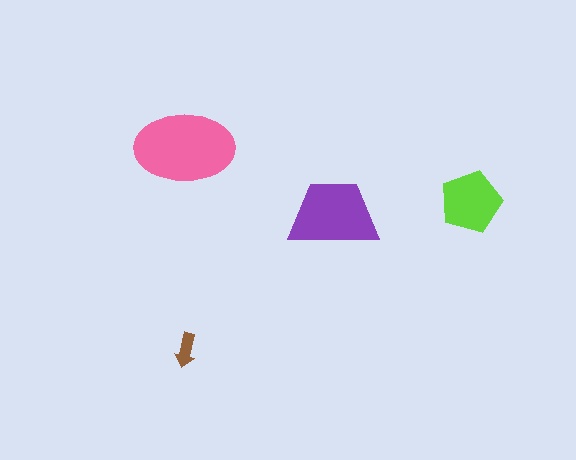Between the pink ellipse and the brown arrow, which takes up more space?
The pink ellipse.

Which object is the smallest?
The brown arrow.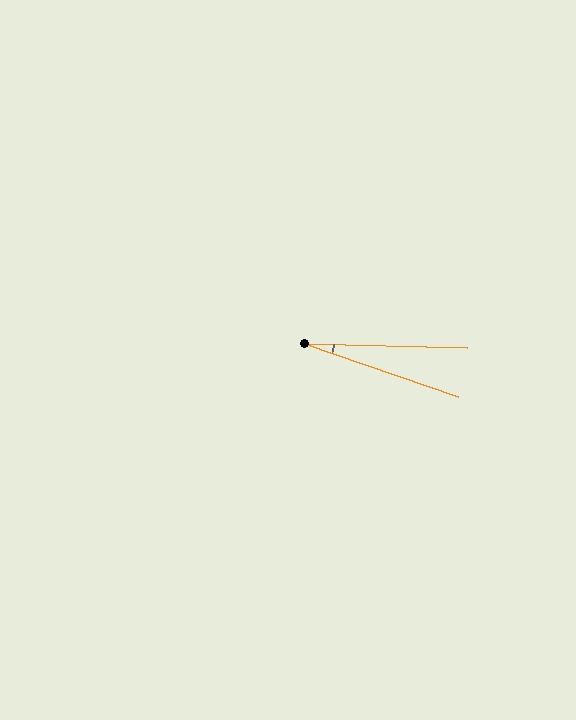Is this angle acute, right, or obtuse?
It is acute.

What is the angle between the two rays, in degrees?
Approximately 18 degrees.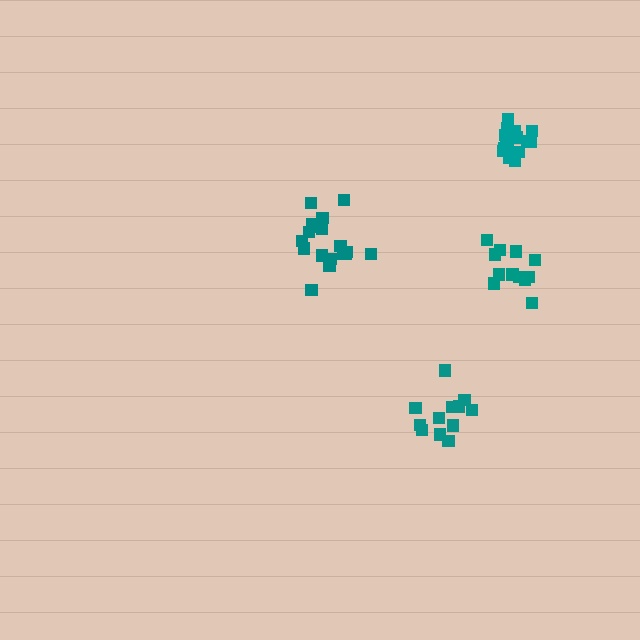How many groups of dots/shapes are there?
There are 4 groups.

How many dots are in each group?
Group 1: 18 dots, Group 2: 12 dots, Group 3: 12 dots, Group 4: 18 dots (60 total).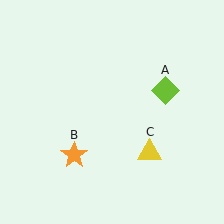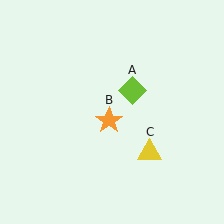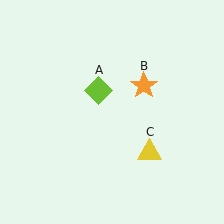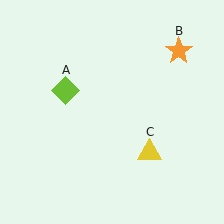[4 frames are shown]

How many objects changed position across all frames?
2 objects changed position: lime diamond (object A), orange star (object B).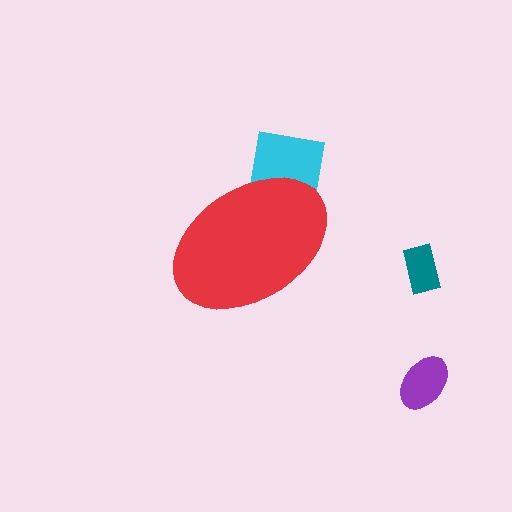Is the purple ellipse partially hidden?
No, the purple ellipse is fully visible.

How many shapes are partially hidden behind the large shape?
1 shape is partially hidden.